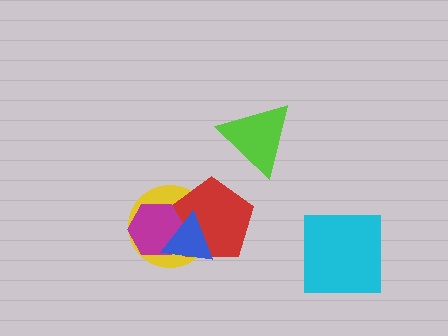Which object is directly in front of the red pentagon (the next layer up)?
The magenta hexagon is directly in front of the red pentagon.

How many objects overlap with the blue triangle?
3 objects overlap with the blue triangle.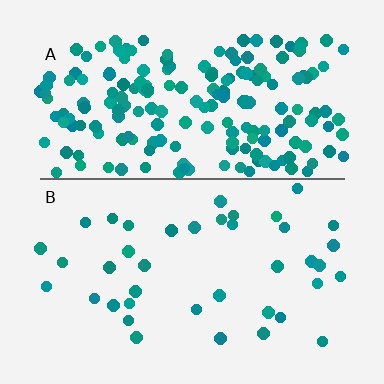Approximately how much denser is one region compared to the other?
Approximately 4.8× — region A over region B.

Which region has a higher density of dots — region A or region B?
A (the top).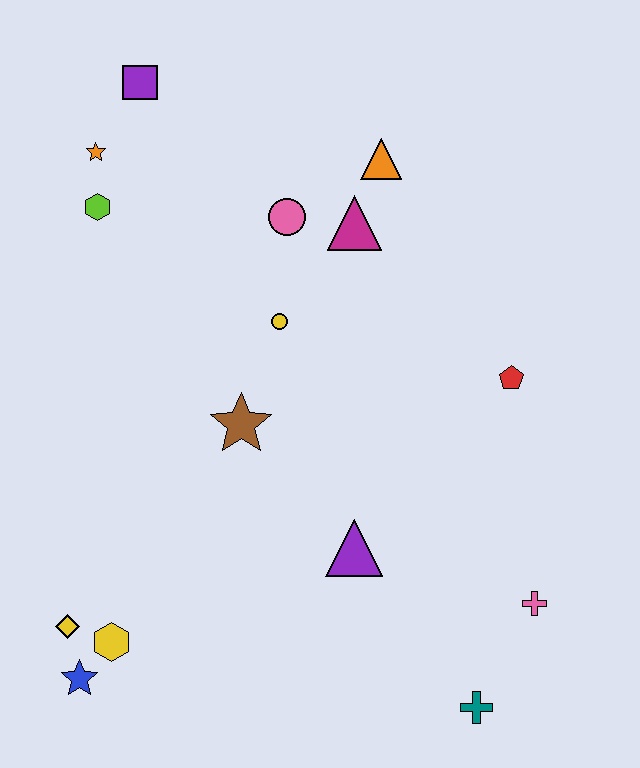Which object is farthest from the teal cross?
The purple square is farthest from the teal cross.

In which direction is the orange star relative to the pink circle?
The orange star is to the left of the pink circle.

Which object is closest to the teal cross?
The pink cross is closest to the teal cross.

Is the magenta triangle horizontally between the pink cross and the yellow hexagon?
Yes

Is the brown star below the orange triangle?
Yes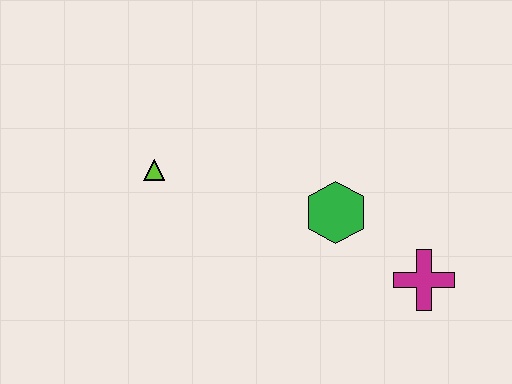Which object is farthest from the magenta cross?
The lime triangle is farthest from the magenta cross.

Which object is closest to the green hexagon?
The magenta cross is closest to the green hexagon.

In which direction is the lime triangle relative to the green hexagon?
The lime triangle is to the left of the green hexagon.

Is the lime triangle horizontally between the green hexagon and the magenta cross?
No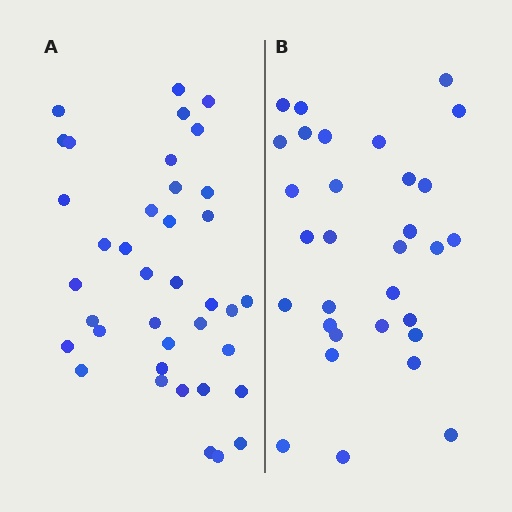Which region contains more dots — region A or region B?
Region A (the left region) has more dots.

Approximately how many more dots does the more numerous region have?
Region A has roughly 8 or so more dots than region B.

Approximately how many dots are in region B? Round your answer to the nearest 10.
About 30 dots. (The exact count is 31, which rounds to 30.)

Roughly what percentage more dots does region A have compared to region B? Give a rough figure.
About 25% more.